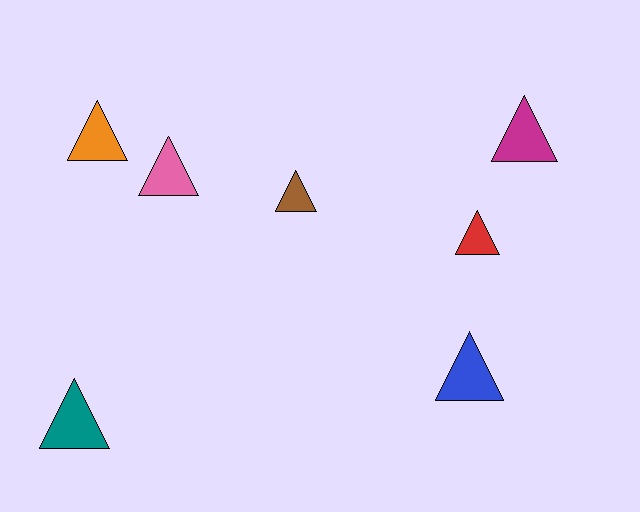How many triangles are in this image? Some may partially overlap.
There are 7 triangles.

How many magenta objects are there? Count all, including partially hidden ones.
There is 1 magenta object.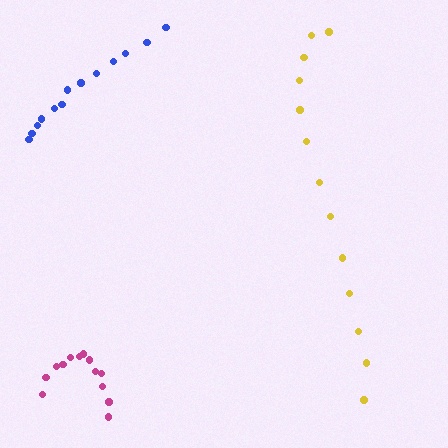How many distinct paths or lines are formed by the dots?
There are 3 distinct paths.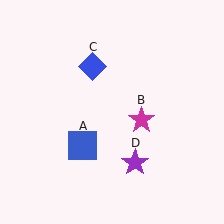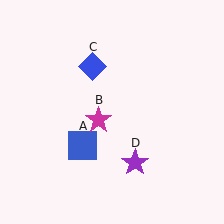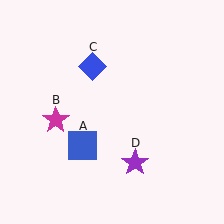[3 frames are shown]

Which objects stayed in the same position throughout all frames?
Blue square (object A) and blue diamond (object C) and purple star (object D) remained stationary.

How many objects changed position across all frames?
1 object changed position: magenta star (object B).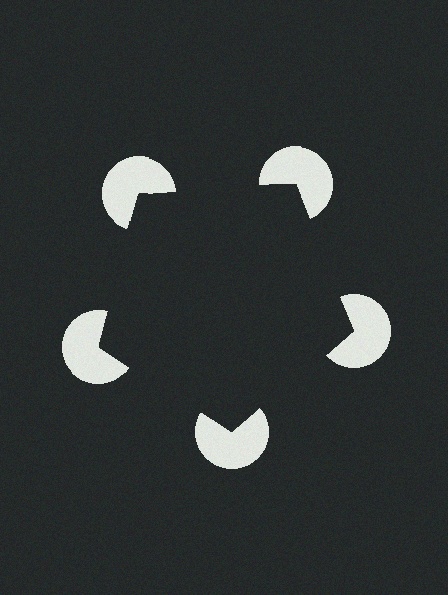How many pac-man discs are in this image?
There are 5 — one at each vertex of the illusory pentagon.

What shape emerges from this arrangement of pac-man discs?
An illusory pentagon — its edges are inferred from the aligned wedge cuts in the pac-man discs, not physically drawn.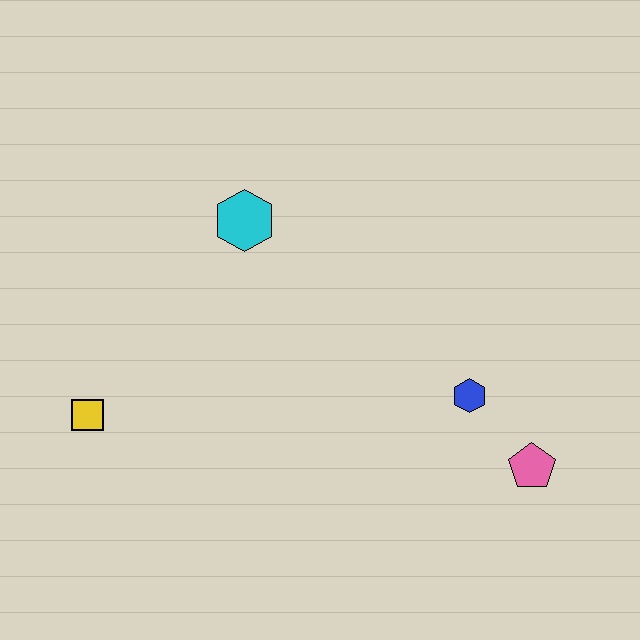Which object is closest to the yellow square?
The cyan hexagon is closest to the yellow square.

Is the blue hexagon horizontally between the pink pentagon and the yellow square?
Yes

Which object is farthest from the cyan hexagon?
The pink pentagon is farthest from the cyan hexagon.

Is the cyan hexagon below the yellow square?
No